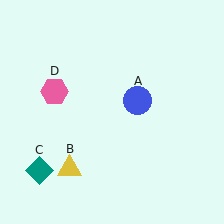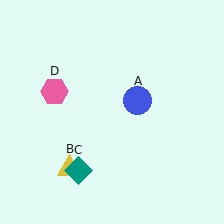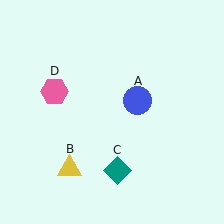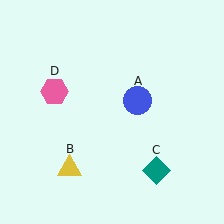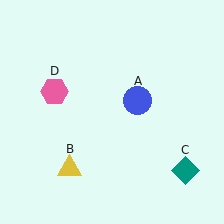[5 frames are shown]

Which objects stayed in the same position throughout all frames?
Blue circle (object A) and yellow triangle (object B) and pink hexagon (object D) remained stationary.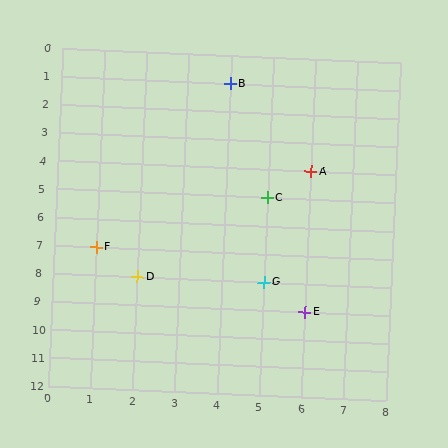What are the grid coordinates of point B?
Point B is at grid coordinates (4, 1).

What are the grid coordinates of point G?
Point G is at grid coordinates (5, 8).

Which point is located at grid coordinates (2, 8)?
Point D is at (2, 8).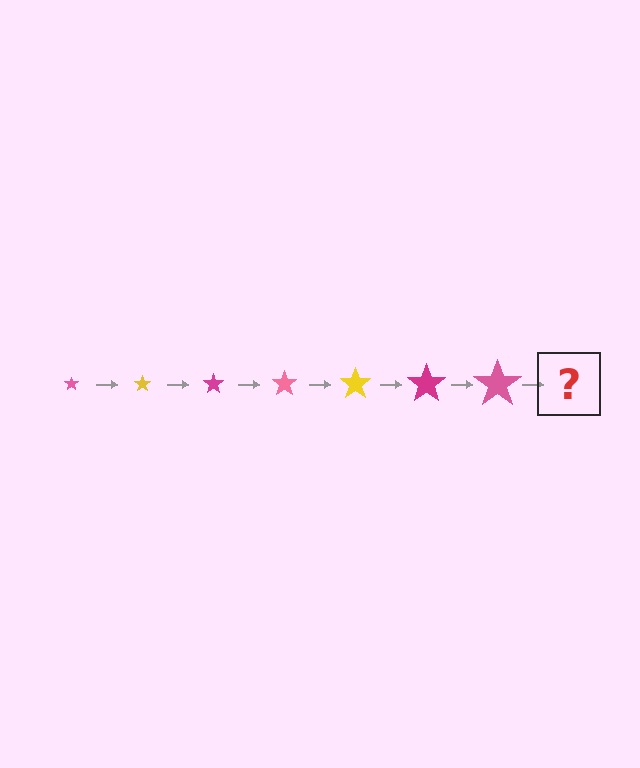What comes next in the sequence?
The next element should be a yellow star, larger than the previous one.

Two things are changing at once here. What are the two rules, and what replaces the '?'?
The two rules are that the star grows larger each step and the color cycles through pink, yellow, and magenta. The '?' should be a yellow star, larger than the previous one.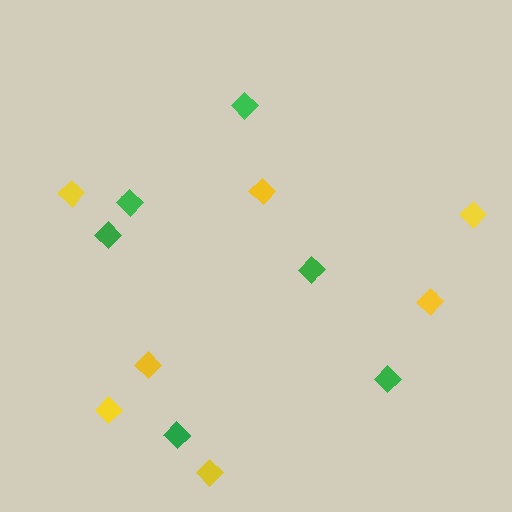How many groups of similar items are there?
There are 2 groups: one group of green diamonds (6) and one group of yellow diamonds (7).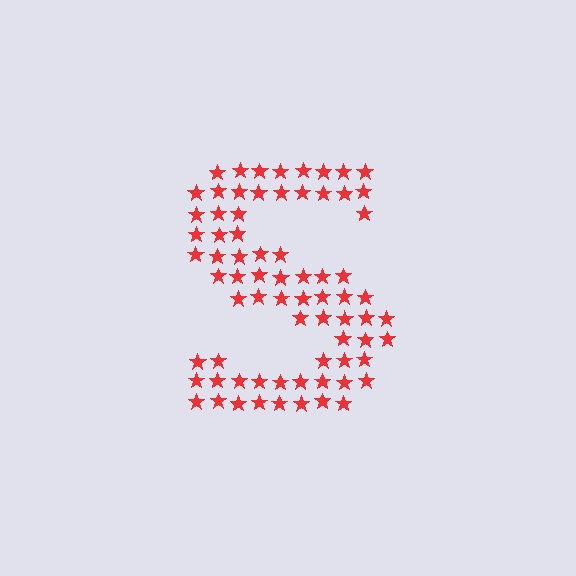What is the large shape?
The large shape is the letter S.